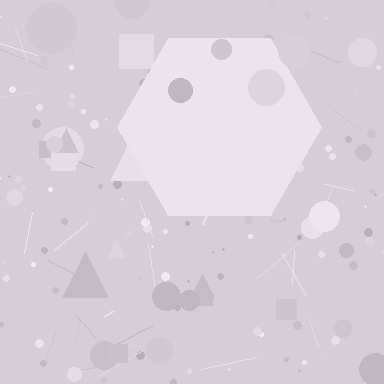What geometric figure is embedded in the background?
A hexagon is embedded in the background.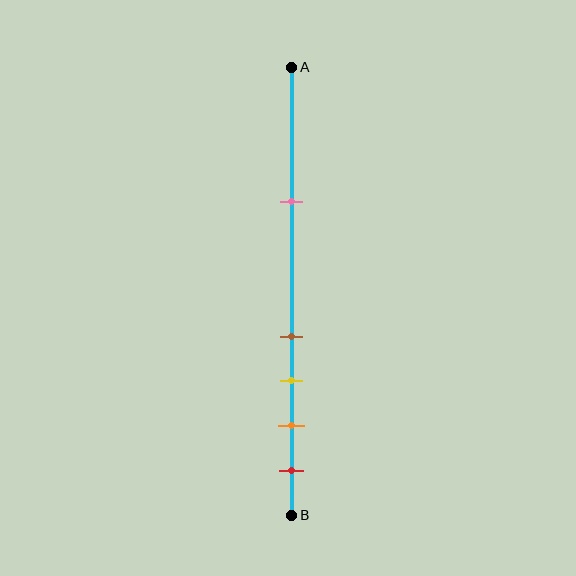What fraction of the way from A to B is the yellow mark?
The yellow mark is approximately 70% (0.7) of the way from A to B.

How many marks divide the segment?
There are 5 marks dividing the segment.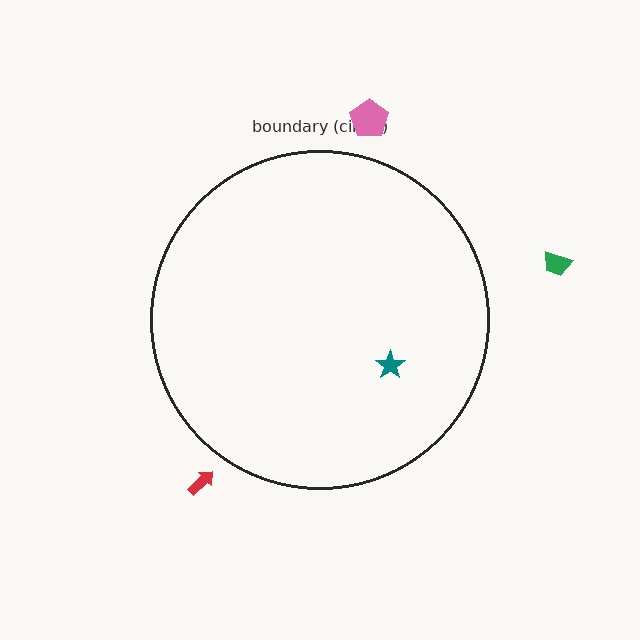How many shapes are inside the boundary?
1 inside, 3 outside.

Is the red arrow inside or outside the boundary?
Outside.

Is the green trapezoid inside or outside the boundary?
Outside.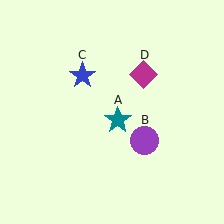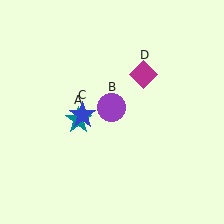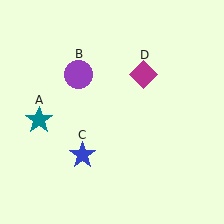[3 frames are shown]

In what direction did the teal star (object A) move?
The teal star (object A) moved left.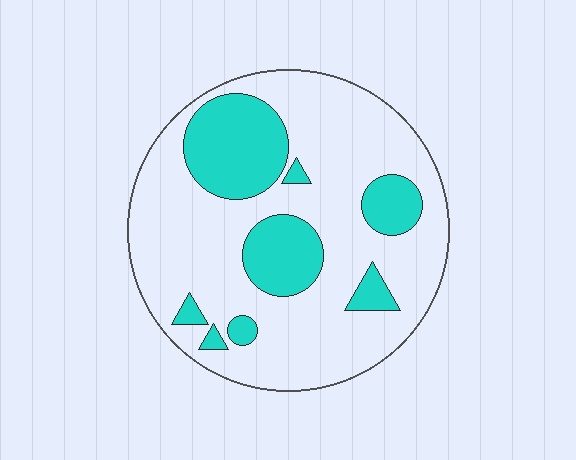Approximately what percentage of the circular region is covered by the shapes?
Approximately 25%.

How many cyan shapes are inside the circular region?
8.